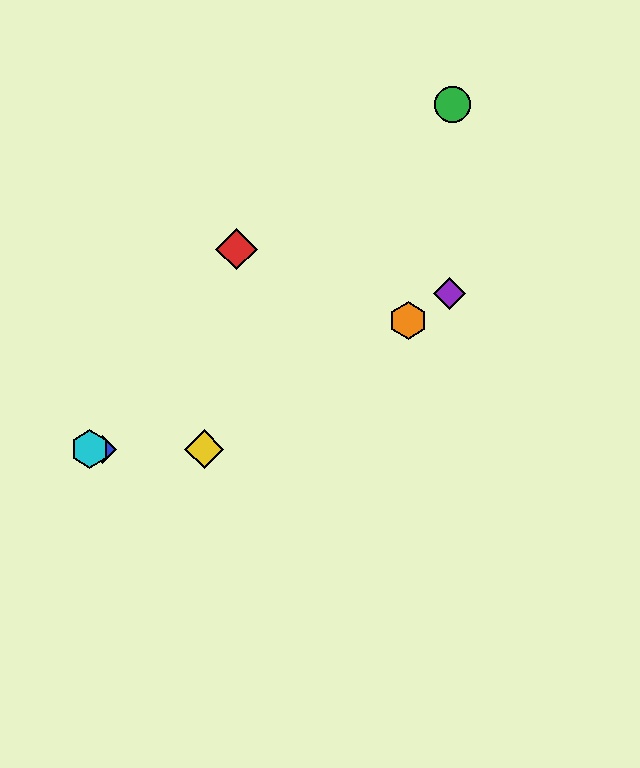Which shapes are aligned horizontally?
The blue diamond, the yellow diamond, the cyan hexagon are aligned horizontally.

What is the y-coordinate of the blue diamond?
The blue diamond is at y≈449.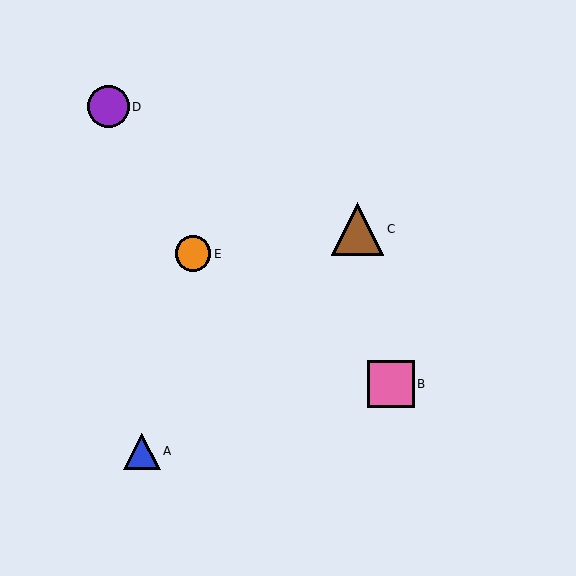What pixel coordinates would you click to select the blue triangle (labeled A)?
Click at (142, 451) to select the blue triangle A.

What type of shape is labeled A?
Shape A is a blue triangle.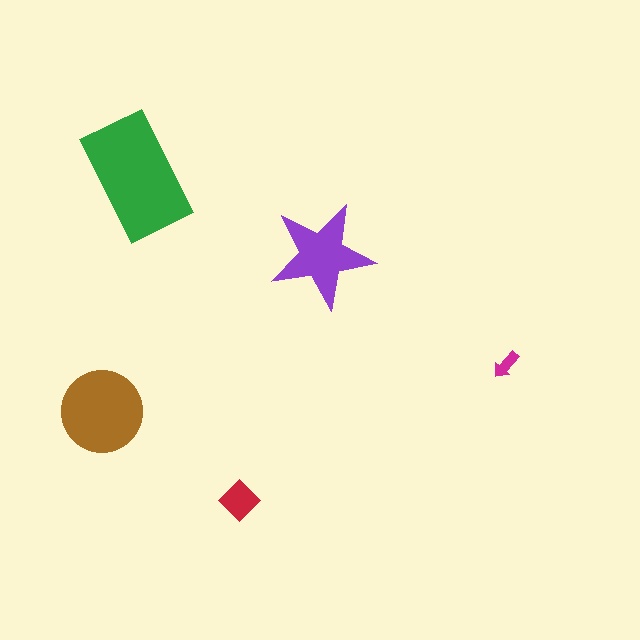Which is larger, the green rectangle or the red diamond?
The green rectangle.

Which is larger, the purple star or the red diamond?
The purple star.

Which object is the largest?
The green rectangle.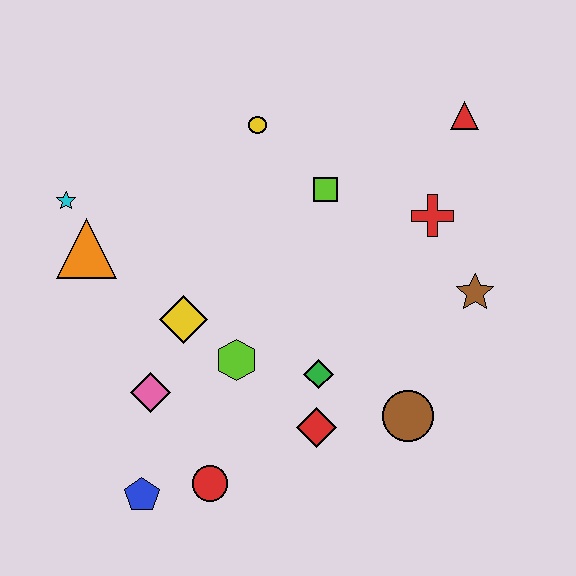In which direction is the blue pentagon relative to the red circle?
The blue pentagon is to the left of the red circle.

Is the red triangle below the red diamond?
No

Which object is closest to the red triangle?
The red cross is closest to the red triangle.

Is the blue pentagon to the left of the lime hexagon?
Yes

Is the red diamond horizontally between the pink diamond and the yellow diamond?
No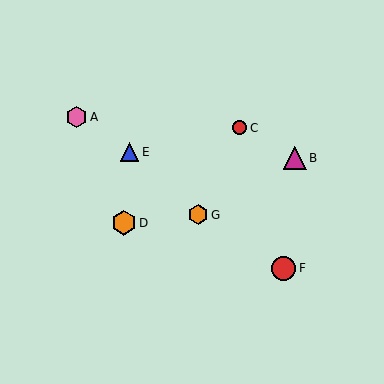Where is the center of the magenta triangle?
The center of the magenta triangle is at (295, 158).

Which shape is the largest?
The orange hexagon (labeled D) is the largest.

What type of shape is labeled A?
Shape A is a pink hexagon.